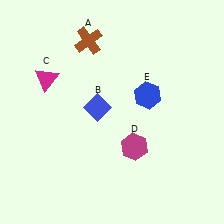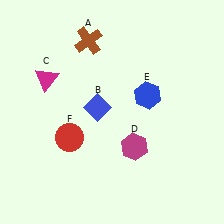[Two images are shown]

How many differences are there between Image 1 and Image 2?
There is 1 difference between the two images.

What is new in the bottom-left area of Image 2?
A red circle (F) was added in the bottom-left area of Image 2.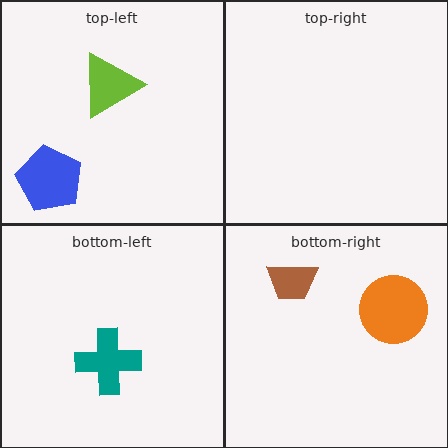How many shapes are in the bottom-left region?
1.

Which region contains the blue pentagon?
The top-left region.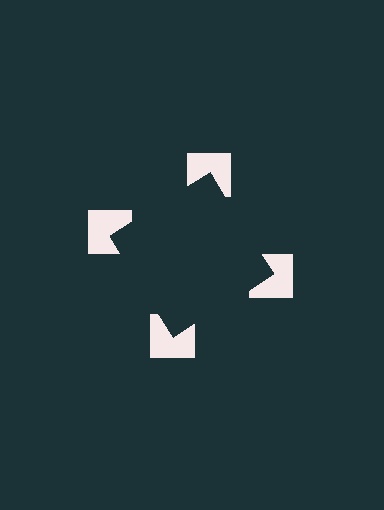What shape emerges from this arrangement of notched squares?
An illusory square — its edges are inferred from the aligned wedge cuts in the notched squares, not physically drawn.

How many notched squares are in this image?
There are 4 — one at each vertex of the illusory square.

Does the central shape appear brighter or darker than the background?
It typically appears slightly darker than the background, even though no actual brightness change is drawn.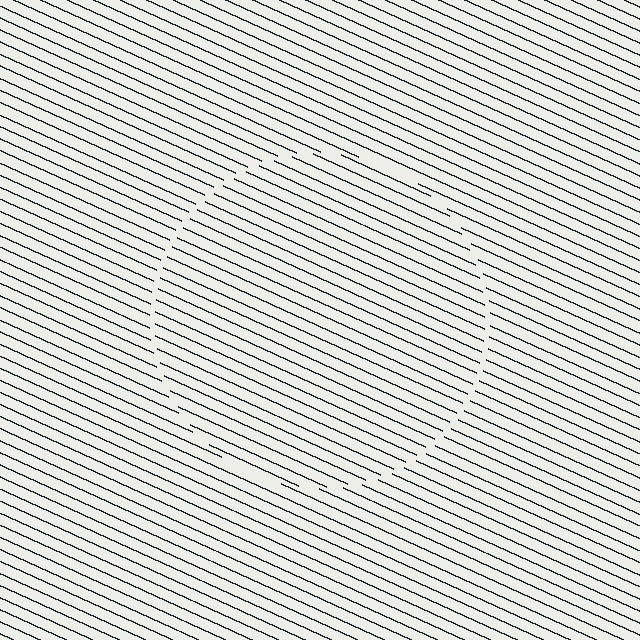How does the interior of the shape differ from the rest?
The interior of the shape contains the same grating, shifted by half a period — the contour is defined by the phase discontinuity where line-ends from the inner and outer gratings abut.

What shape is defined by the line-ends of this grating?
An illusory circle. The interior of the shape contains the same grating, shifted by half a period — the contour is defined by the phase discontinuity where line-ends from the inner and outer gratings abut.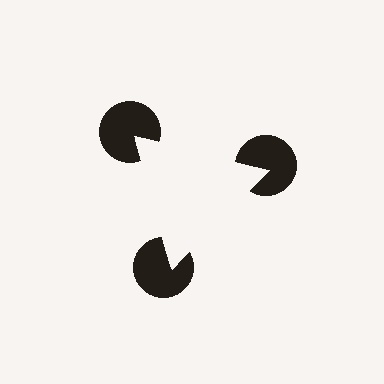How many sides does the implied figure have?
3 sides.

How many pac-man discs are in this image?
There are 3 — one at each vertex of the illusory triangle.